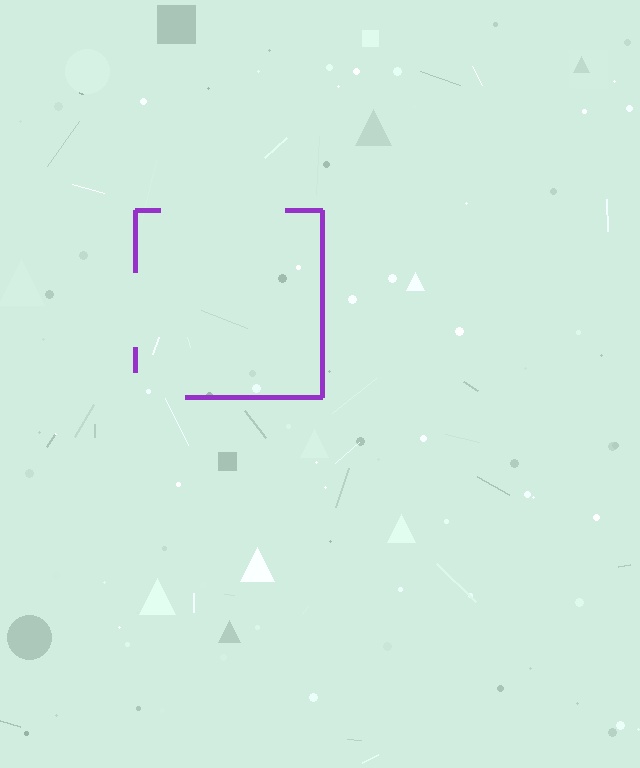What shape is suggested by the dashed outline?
The dashed outline suggests a square.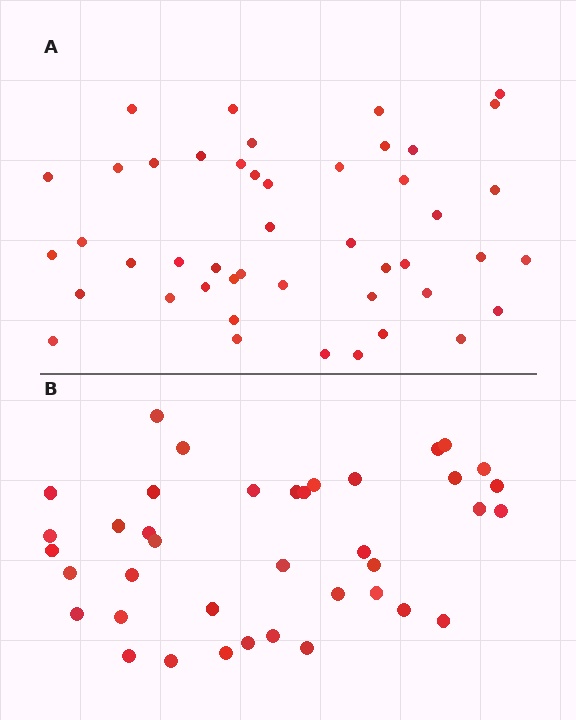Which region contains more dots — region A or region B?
Region A (the top region) has more dots.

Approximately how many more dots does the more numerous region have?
Region A has roughly 8 or so more dots than region B.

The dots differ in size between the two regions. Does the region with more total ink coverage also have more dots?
No. Region B has more total ink coverage because its dots are larger, but region A actually contains more individual dots. Total area can be misleading — the number of items is what matters here.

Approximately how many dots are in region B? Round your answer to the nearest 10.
About 40 dots. (The exact count is 39, which rounds to 40.)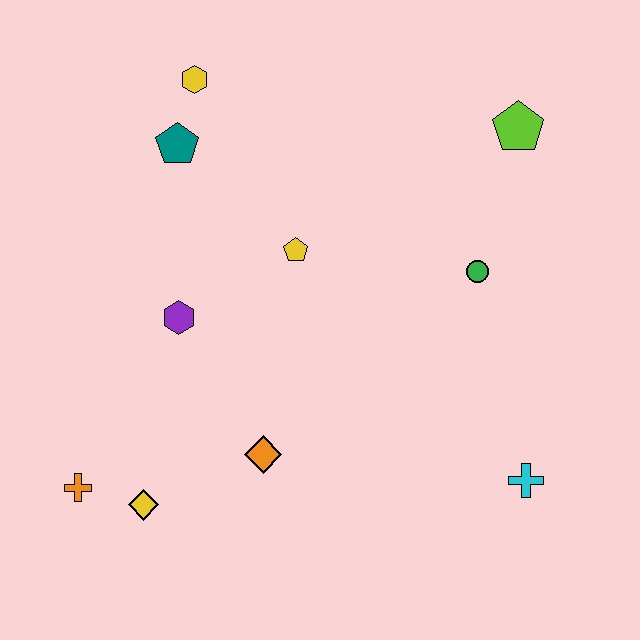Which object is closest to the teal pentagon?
The yellow hexagon is closest to the teal pentagon.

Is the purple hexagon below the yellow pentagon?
Yes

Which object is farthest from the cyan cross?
The yellow hexagon is farthest from the cyan cross.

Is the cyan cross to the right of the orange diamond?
Yes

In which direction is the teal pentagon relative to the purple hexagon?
The teal pentagon is above the purple hexagon.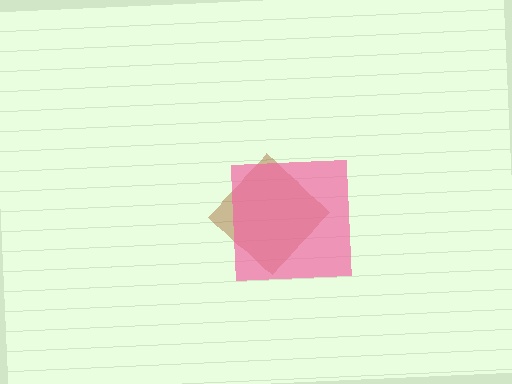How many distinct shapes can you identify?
There are 2 distinct shapes: a brown diamond, a pink square.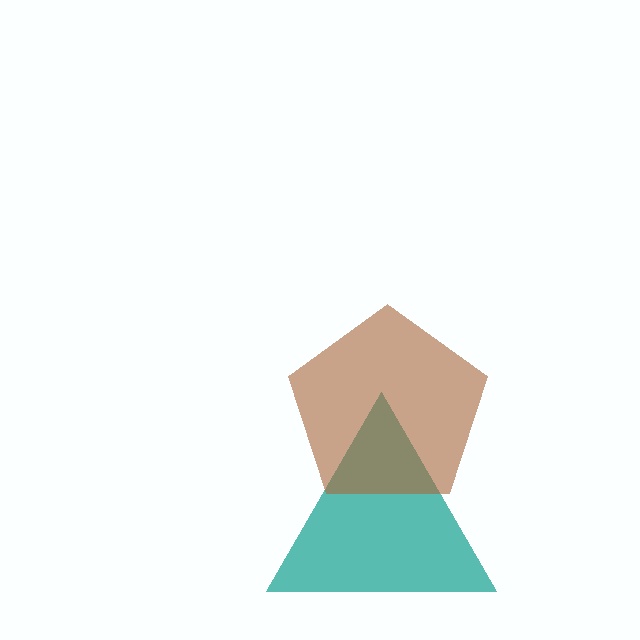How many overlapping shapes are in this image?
There are 2 overlapping shapes in the image.